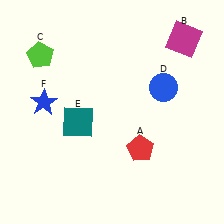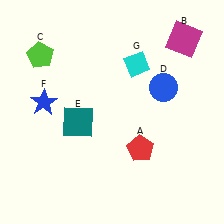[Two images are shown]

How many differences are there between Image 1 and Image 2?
There is 1 difference between the two images.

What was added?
A cyan diamond (G) was added in Image 2.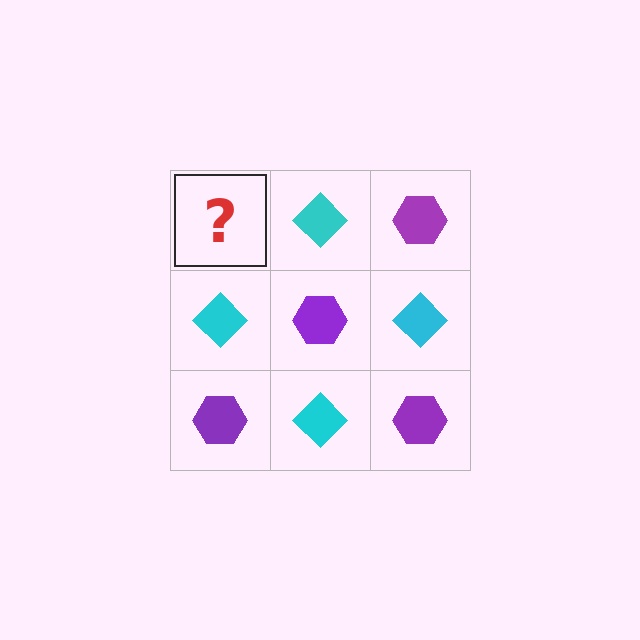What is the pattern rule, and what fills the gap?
The rule is that it alternates purple hexagon and cyan diamond in a checkerboard pattern. The gap should be filled with a purple hexagon.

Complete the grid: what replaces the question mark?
The question mark should be replaced with a purple hexagon.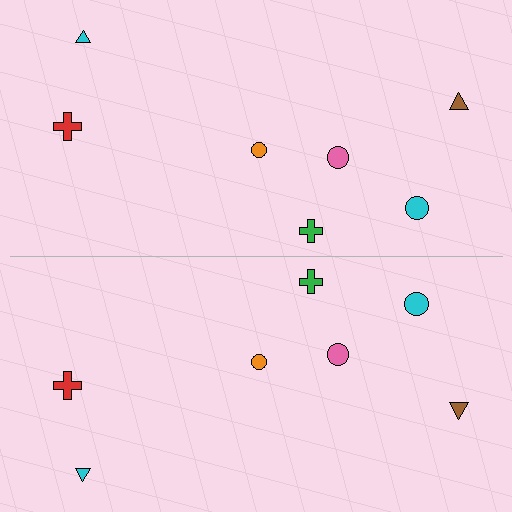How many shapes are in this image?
There are 14 shapes in this image.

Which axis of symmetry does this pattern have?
The pattern has a horizontal axis of symmetry running through the center of the image.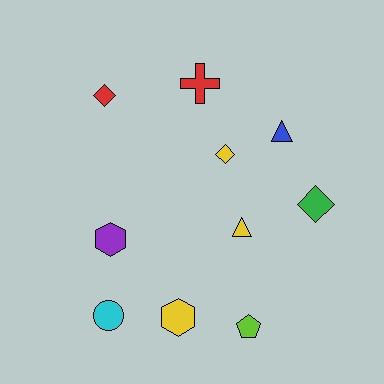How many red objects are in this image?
There are 2 red objects.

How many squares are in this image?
There are no squares.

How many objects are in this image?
There are 10 objects.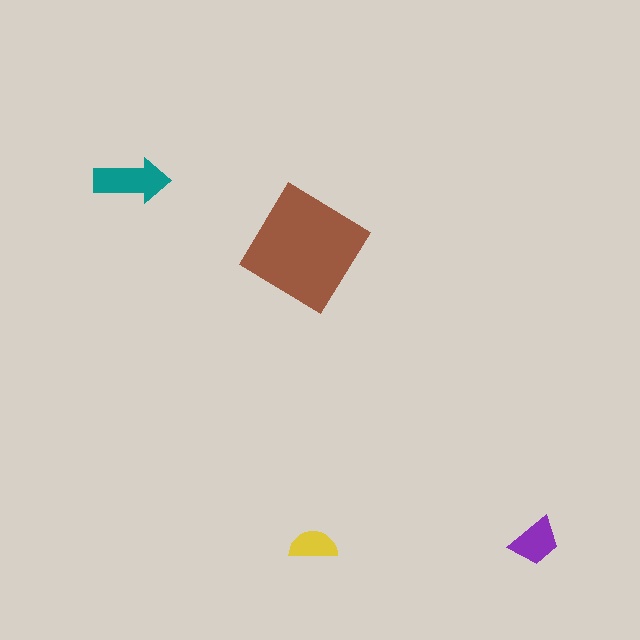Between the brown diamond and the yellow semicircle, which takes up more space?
The brown diamond.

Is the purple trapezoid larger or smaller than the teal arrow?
Smaller.